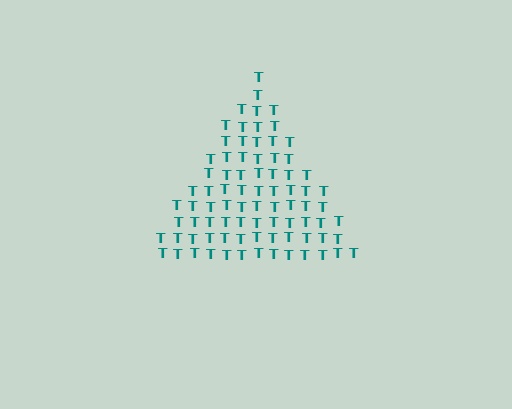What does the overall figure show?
The overall figure shows a triangle.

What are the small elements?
The small elements are letter T's.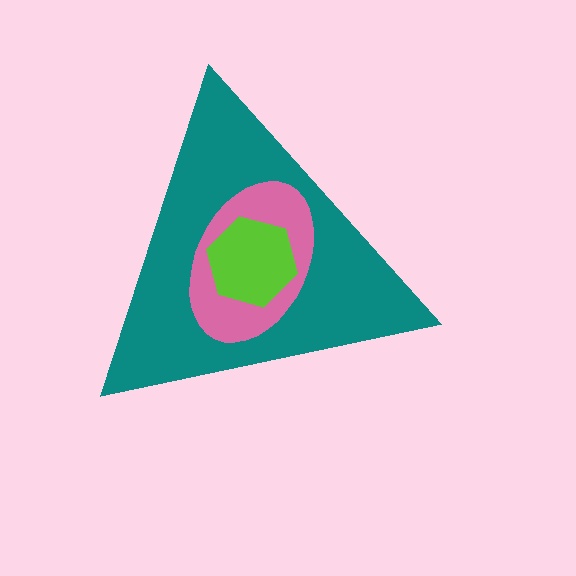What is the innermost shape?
The lime hexagon.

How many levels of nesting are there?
3.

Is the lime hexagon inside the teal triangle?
Yes.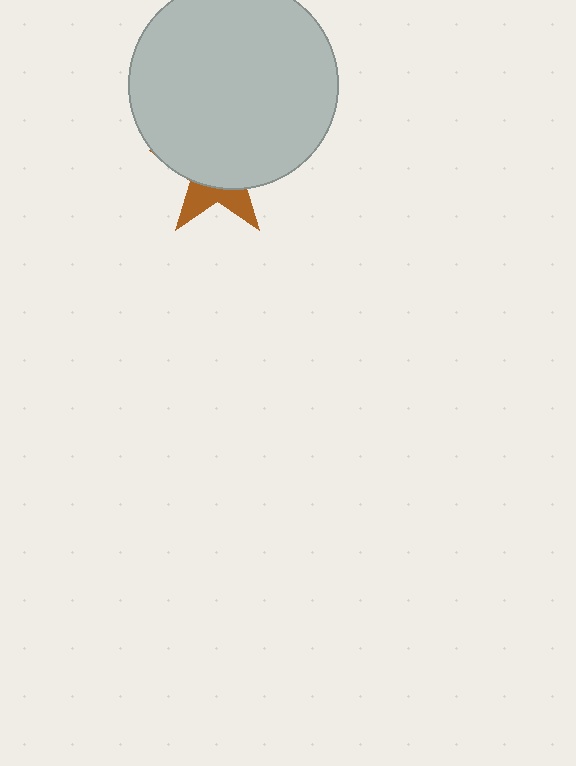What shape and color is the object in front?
The object in front is a light gray circle.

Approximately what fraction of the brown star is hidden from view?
Roughly 69% of the brown star is hidden behind the light gray circle.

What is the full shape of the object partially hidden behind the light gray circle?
The partially hidden object is a brown star.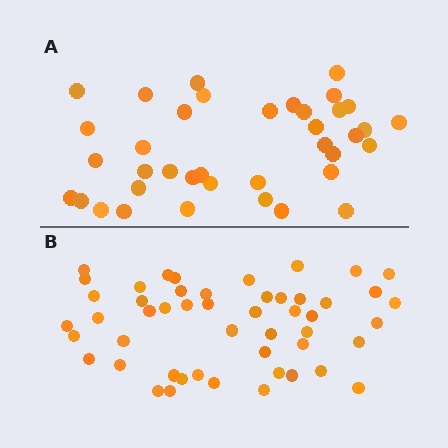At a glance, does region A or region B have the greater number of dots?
Region B (the bottom region) has more dots.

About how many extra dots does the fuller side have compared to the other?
Region B has roughly 12 or so more dots than region A.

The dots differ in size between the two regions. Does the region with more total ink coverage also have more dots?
No. Region A has more total ink coverage because its dots are larger, but region B actually contains more individual dots. Total area can be misleading — the number of items is what matters here.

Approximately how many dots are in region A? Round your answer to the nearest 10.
About 40 dots. (The exact count is 38, which rounds to 40.)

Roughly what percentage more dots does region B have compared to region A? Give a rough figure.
About 30% more.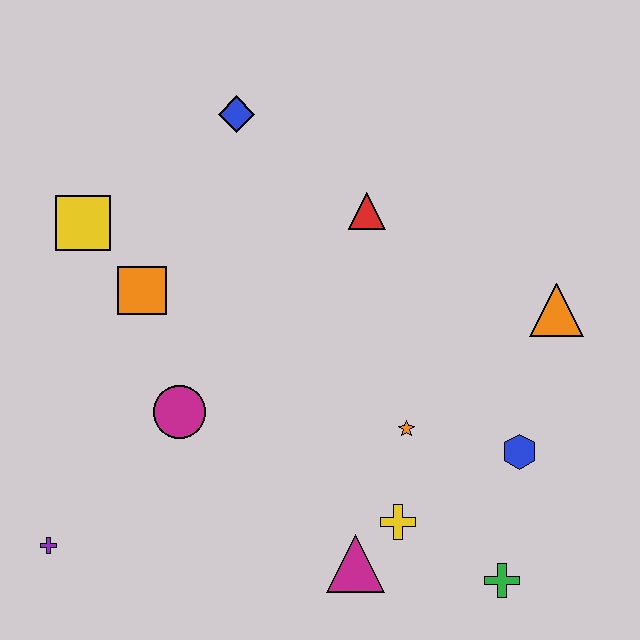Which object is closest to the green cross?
The yellow cross is closest to the green cross.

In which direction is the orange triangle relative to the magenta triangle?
The orange triangle is above the magenta triangle.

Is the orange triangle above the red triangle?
No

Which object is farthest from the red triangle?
The purple cross is farthest from the red triangle.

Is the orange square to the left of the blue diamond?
Yes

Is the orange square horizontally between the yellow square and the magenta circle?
Yes